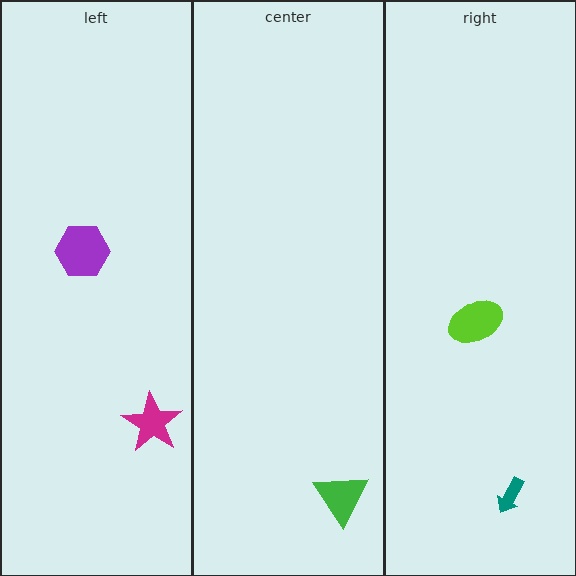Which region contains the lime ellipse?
The right region.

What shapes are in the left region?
The magenta star, the purple hexagon.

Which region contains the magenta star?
The left region.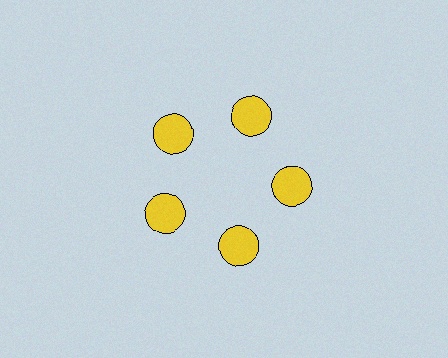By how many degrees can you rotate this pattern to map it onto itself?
The pattern maps onto itself every 72 degrees of rotation.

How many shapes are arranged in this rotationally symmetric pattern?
There are 5 shapes, arranged in 5 groups of 1.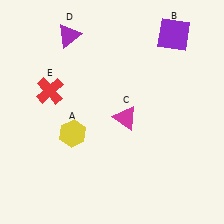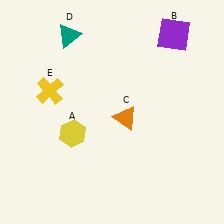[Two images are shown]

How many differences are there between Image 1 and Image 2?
There are 3 differences between the two images.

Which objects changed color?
C changed from magenta to orange. D changed from purple to teal. E changed from red to yellow.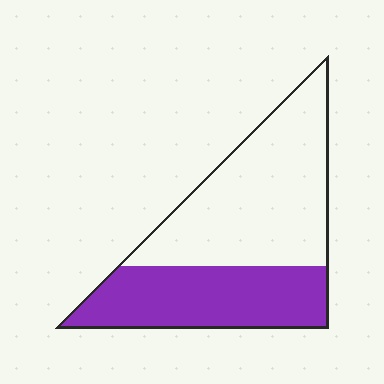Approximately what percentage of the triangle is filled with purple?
Approximately 40%.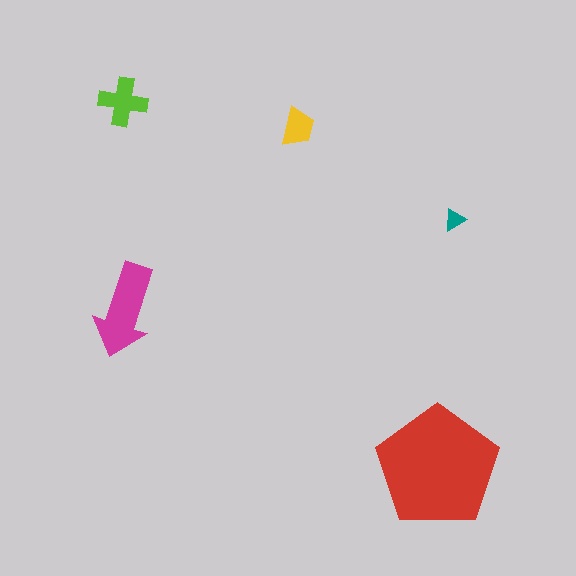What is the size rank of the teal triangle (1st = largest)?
5th.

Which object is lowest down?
The red pentagon is bottommost.